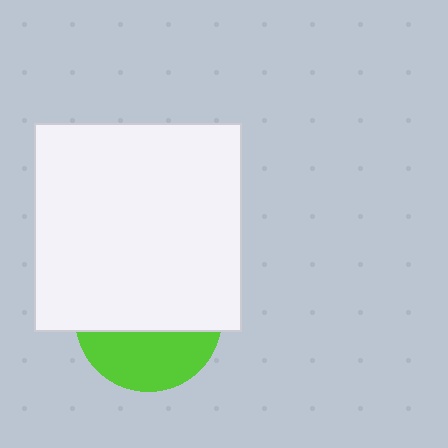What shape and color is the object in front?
The object in front is a white square.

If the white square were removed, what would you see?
You would see the complete lime circle.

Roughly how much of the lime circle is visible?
A small part of it is visible (roughly 38%).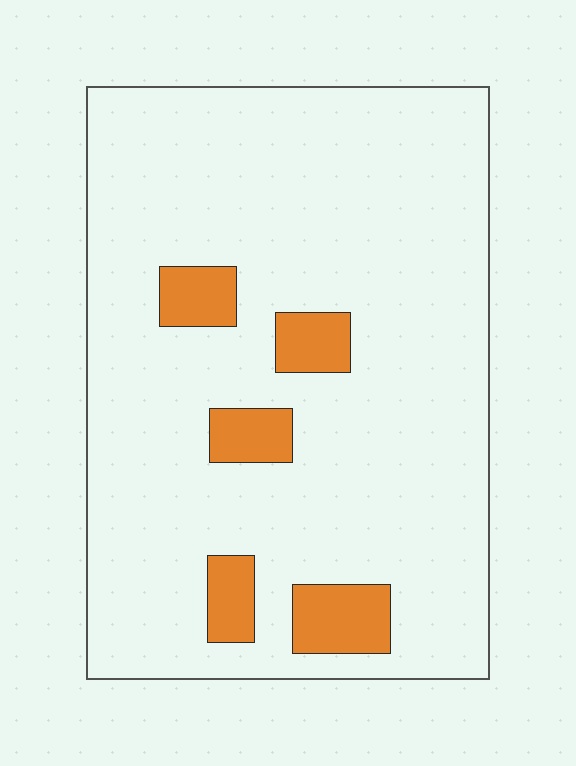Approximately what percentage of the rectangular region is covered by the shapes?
Approximately 10%.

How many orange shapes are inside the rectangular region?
5.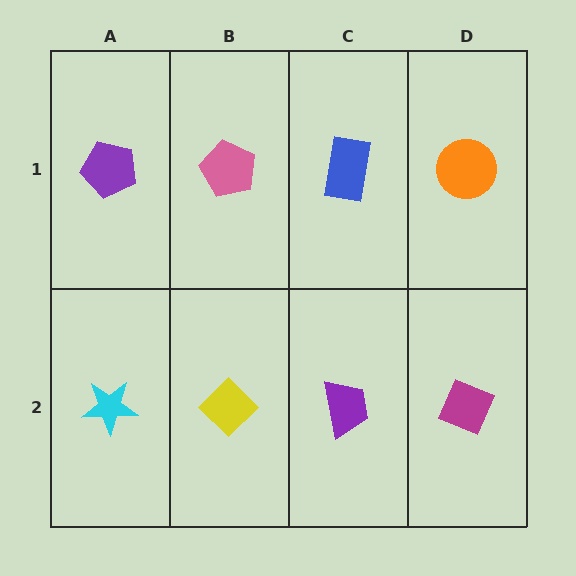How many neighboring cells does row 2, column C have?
3.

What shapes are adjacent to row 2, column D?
An orange circle (row 1, column D), a purple trapezoid (row 2, column C).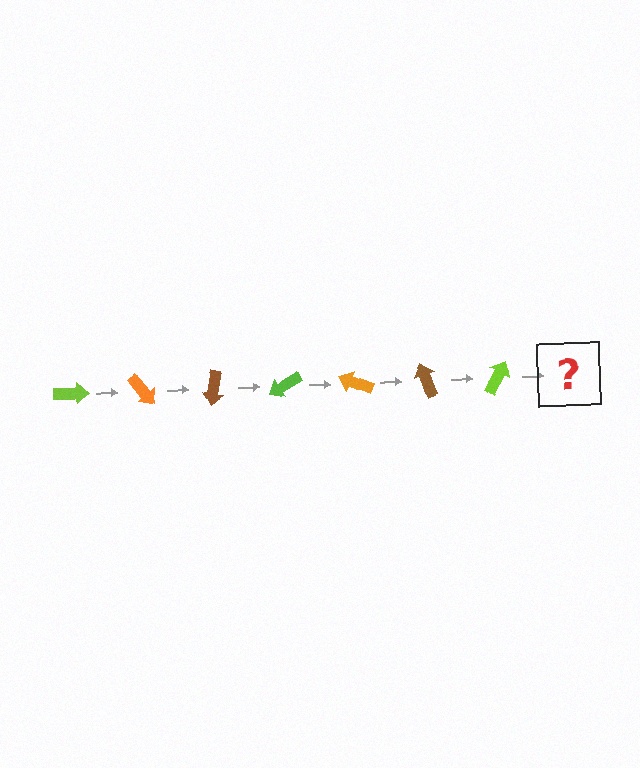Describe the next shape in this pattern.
It should be an orange arrow, rotated 350 degrees from the start.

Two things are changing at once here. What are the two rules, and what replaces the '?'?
The two rules are that it rotates 50 degrees each step and the color cycles through lime, orange, and brown. The '?' should be an orange arrow, rotated 350 degrees from the start.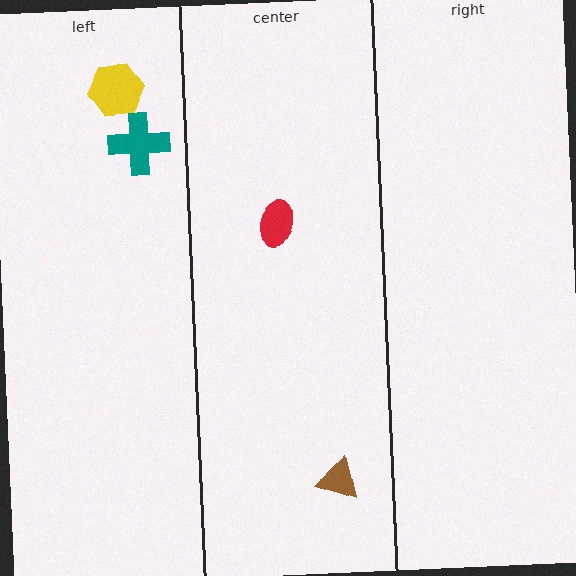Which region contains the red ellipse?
The center region.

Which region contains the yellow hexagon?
The left region.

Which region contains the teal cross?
The left region.